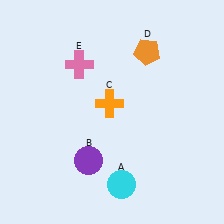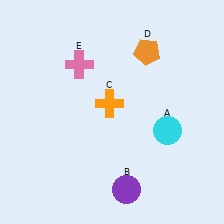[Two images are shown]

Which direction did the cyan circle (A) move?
The cyan circle (A) moved up.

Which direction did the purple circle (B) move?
The purple circle (B) moved right.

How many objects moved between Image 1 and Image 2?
2 objects moved between the two images.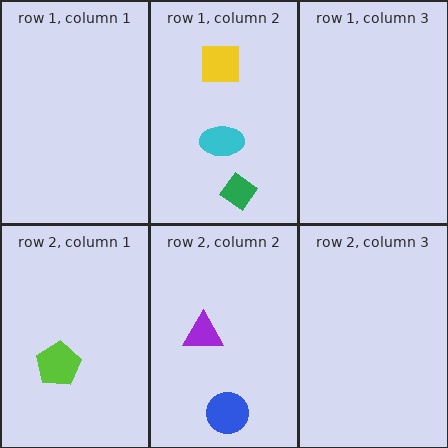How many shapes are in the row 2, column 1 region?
1.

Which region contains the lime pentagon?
The row 2, column 1 region.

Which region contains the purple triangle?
The row 2, column 2 region.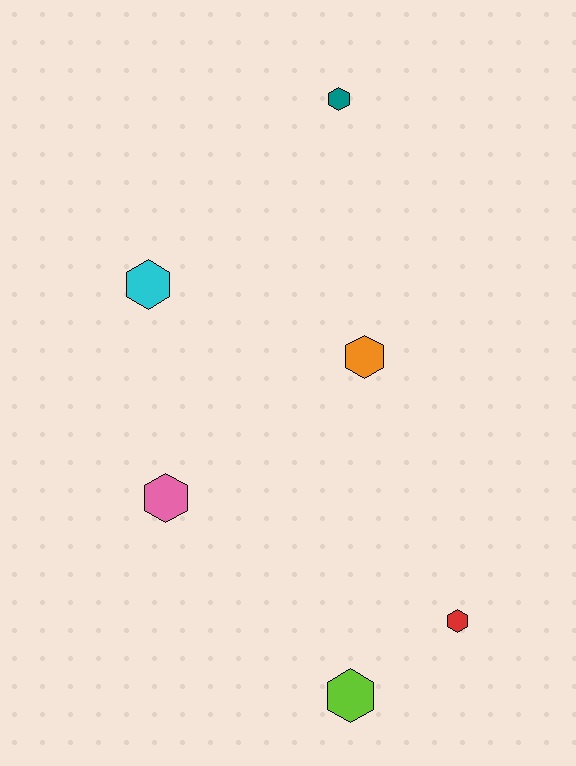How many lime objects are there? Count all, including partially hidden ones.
There is 1 lime object.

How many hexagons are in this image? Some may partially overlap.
There are 6 hexagons.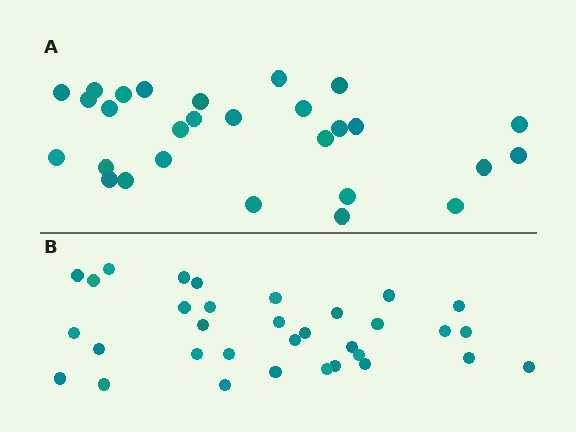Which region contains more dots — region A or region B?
Region B (the bottom region) has more dots.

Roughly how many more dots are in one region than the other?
Region B has about 5 more dots than region A.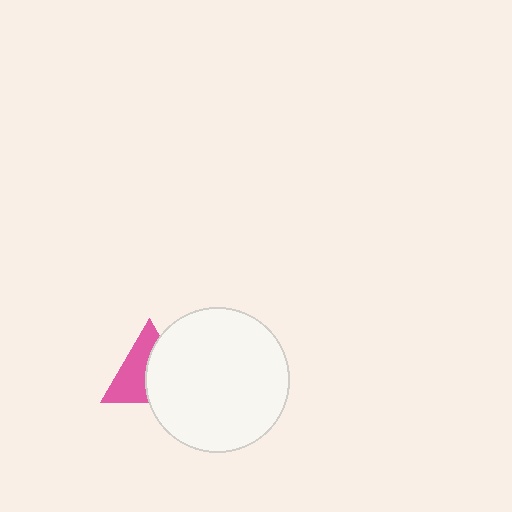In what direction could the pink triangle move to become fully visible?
The pink triangle could move left. That would shift it out from behind the white circle entirely.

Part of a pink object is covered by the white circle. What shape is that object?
It is a triangle.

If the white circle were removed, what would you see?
You would see the complete pink triangle.